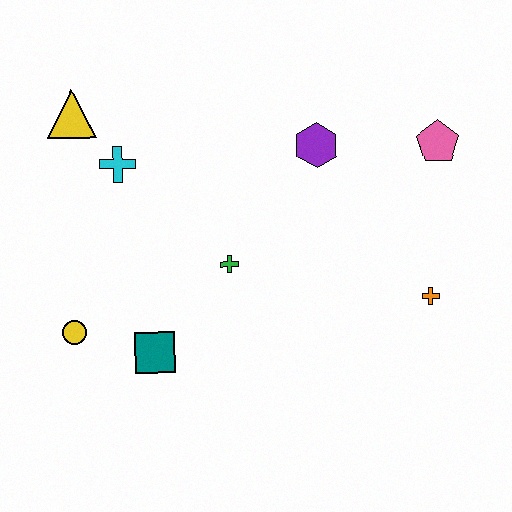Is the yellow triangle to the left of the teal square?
Yes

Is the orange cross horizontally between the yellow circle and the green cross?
No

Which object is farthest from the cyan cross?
The orange cross is farthest from the cyan cross.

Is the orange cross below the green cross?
Yes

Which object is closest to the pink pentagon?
The purple hexagon is closest to the pink pentagon.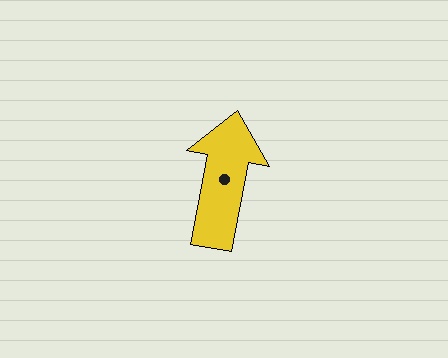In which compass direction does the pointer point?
North.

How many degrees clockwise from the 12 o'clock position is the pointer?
Approximately 11 degrees.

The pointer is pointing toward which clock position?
Roughly 12 o'clock.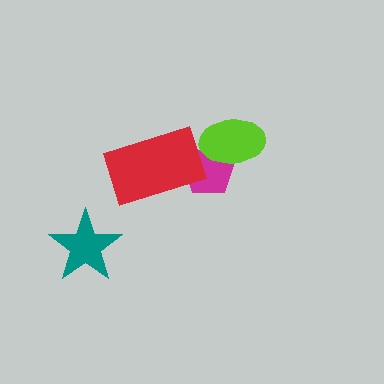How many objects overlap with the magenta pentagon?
2 objects overlap with the magenta pentagon.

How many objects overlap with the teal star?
0 objects overlap with the teal star.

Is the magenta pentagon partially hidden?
Yes, it is partially covered by another shape.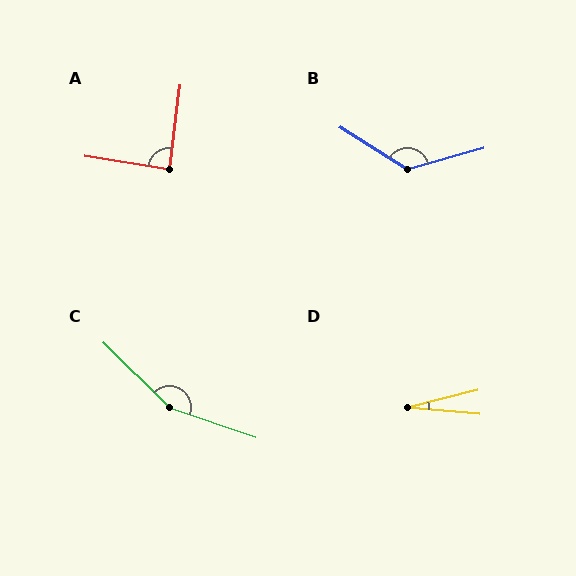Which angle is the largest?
C, at approximately 154 degrees.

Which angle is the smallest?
D, at approximately 19 degrees.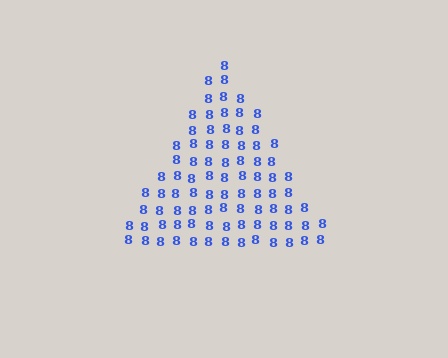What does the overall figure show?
The overall figure shows a triangle.